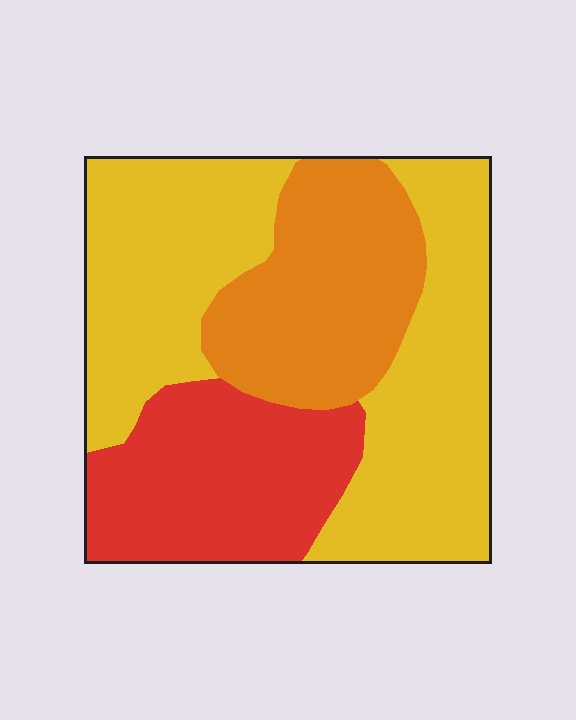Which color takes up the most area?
Yellow, at roughly 50%.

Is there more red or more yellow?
Yellow.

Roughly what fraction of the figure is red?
Red covers around 25% of the figure.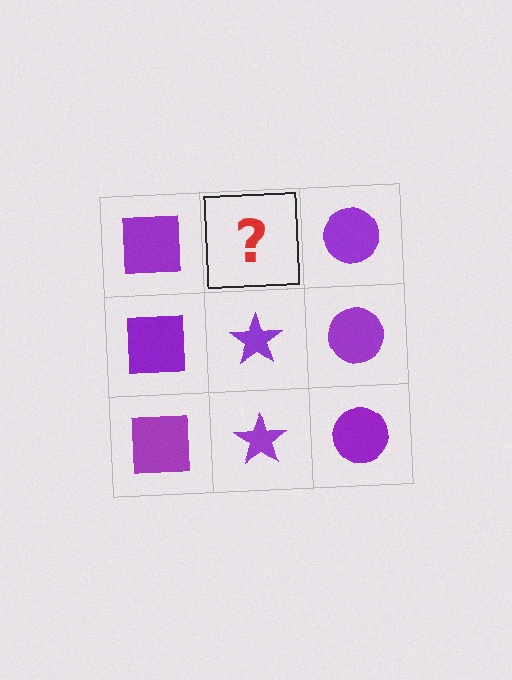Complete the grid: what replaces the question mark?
The question mark should be replaced with a purple star.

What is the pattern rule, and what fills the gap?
The rule is that each column has a consistent shape. The gap should be filled with a purple star.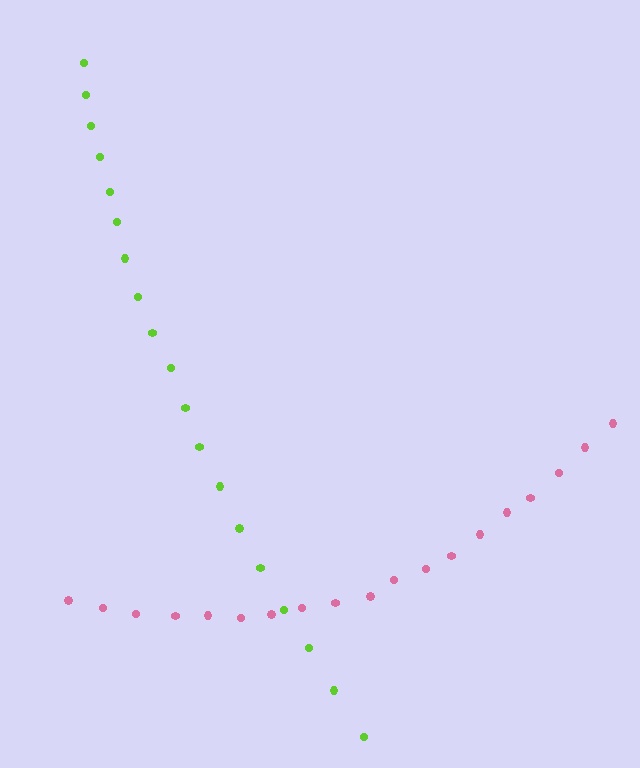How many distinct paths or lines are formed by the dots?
There are 2 distinct paths.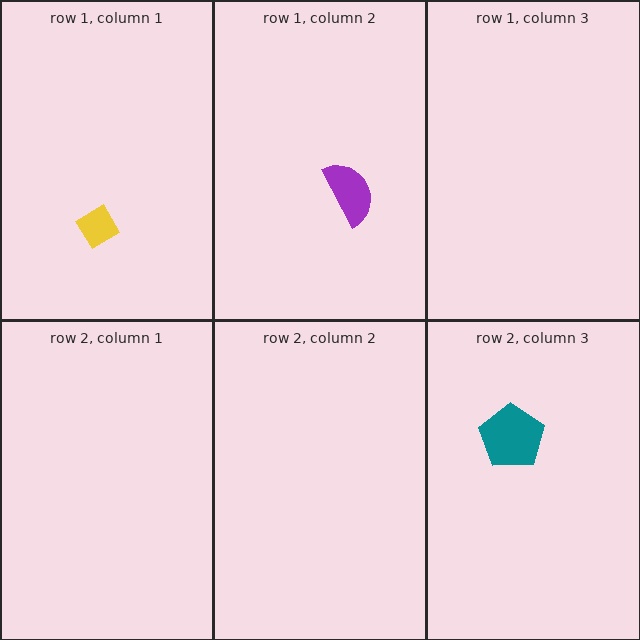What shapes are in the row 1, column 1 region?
The yellow diamond.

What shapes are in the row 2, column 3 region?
The teal pentagon.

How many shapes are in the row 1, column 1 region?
1.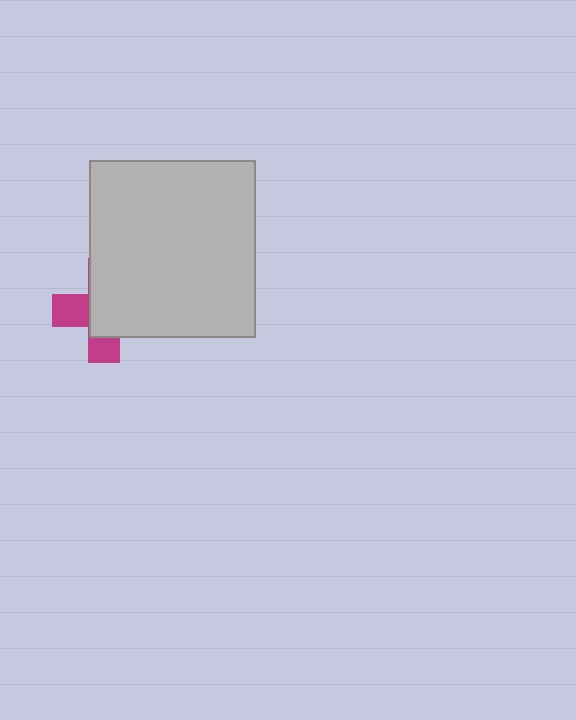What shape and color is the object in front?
The object in front is a light gray rectangle.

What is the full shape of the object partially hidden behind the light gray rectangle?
The partially hidden object is a magenta cross.